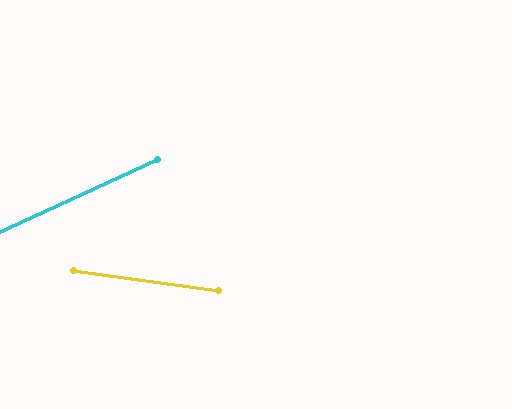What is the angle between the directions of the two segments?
Approximately 32 degrees.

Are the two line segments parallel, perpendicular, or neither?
Neither parallel nor perpendicular — they differ by about 32°.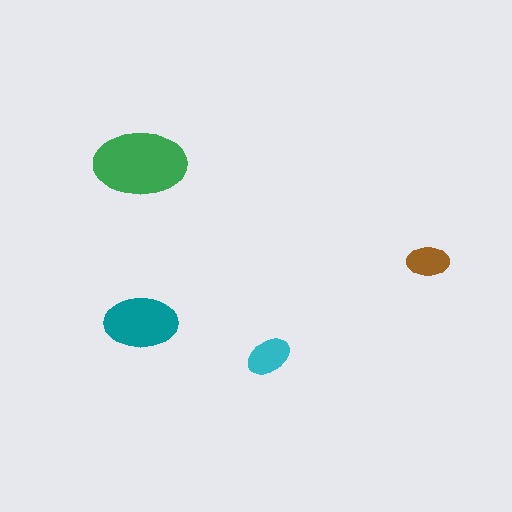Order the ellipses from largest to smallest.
the green one, the teal one, the cyan one, the brown one.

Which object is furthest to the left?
The green ellipse is leftmost.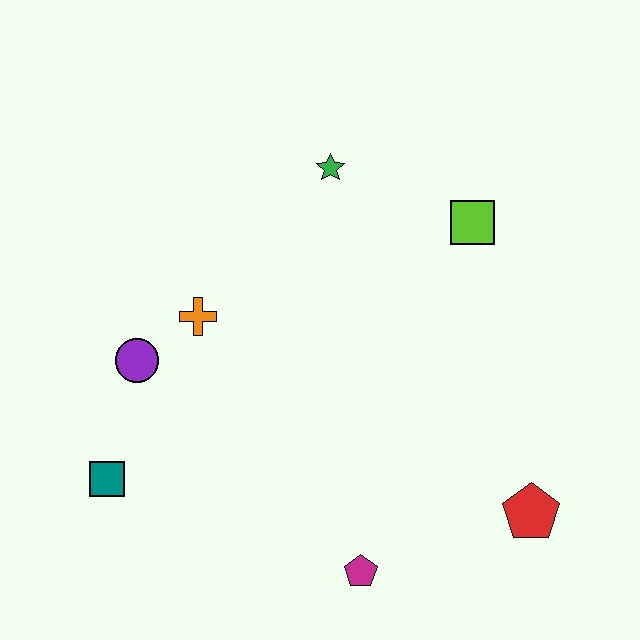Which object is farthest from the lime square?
The teal square is farthest from the lime square.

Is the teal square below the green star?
Yes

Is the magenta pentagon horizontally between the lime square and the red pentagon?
No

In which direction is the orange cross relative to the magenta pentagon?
The orange cross is above the magenta pentagon.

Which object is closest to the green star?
The lime square is closest to the green star.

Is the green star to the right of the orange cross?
Yes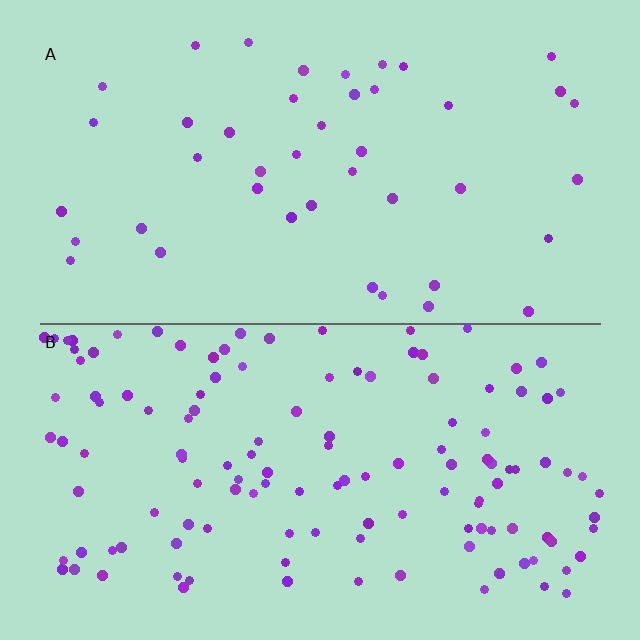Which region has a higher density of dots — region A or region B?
B (the bottom).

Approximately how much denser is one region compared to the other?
Approximately 3.0× — region B over region A.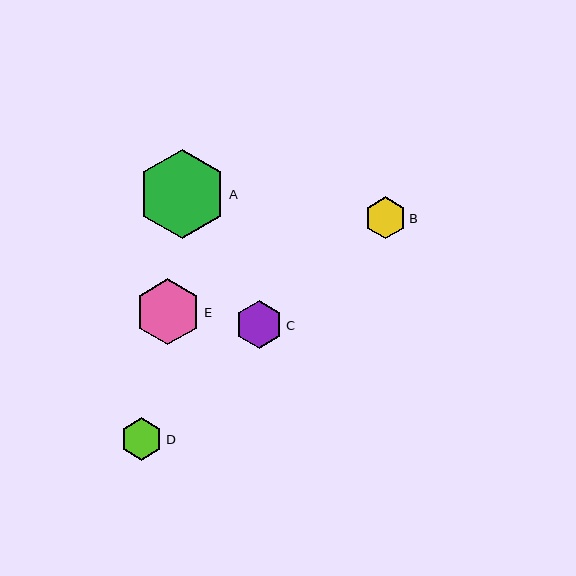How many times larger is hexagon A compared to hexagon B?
Hexagon A is approximately 2.1 times the size of hexagon B.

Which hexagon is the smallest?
Hexagon B is the smallest with a size of approximately 42 pixels.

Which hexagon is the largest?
Hexagon A is the largest with a size of approximately 88 pixels.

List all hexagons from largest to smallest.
From largest to smallest: A, E, C, D, B.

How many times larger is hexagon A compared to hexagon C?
Hexagon A is approximately 1.9 times the size of hexagon C.